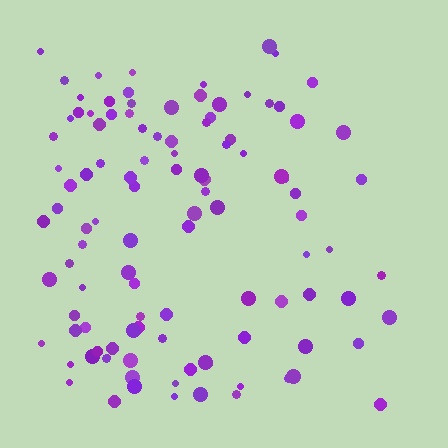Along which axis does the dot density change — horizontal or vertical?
Horizontal.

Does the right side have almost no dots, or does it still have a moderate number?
Still a moderate number, just noticeably fewer than the left.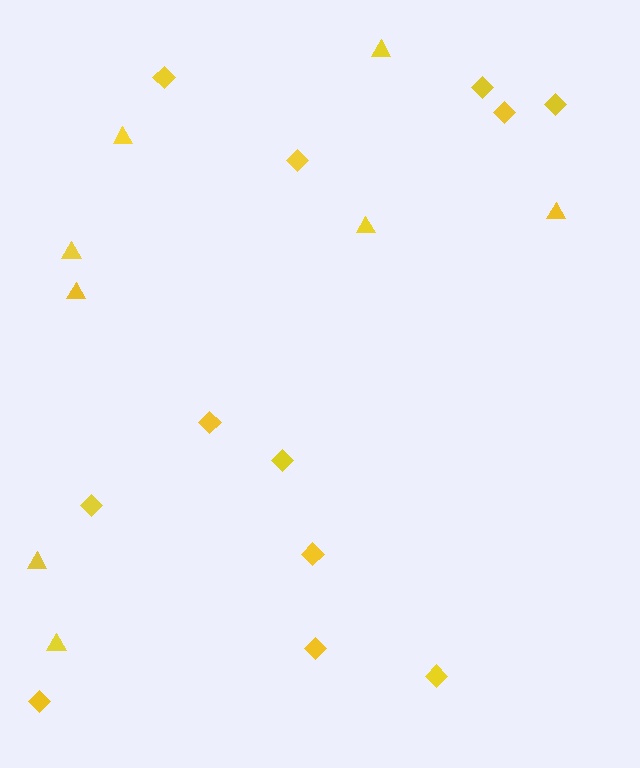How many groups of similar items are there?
There are 2 groups: one group of diamonds (12) and one group of triangles (8).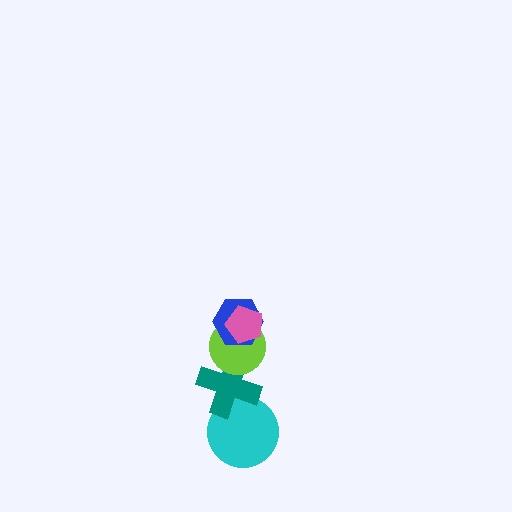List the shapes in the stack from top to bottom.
From top to bottom: the pink pentagon, the blue hexagon, the lime circle, the teal cross, the cyan circle.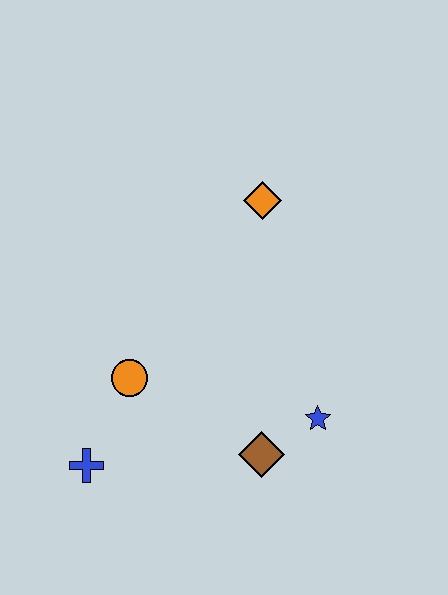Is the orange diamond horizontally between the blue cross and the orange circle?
No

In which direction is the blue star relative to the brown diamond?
The blue star is to the right of the brown diamond.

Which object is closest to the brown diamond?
The blue star is closest to the brown diamond.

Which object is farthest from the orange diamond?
The blue cross is farthest from the orange diamond.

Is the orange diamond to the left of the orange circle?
No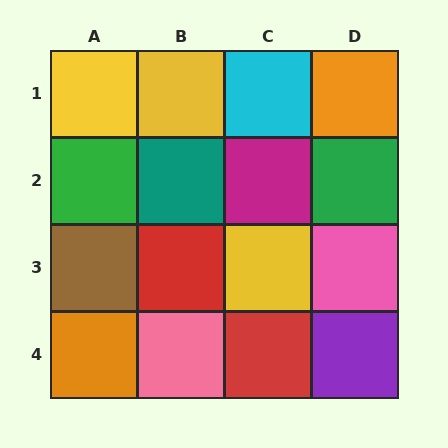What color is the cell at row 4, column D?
Purple.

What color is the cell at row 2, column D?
Green.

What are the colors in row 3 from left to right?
Brown, red, yellow, pink.